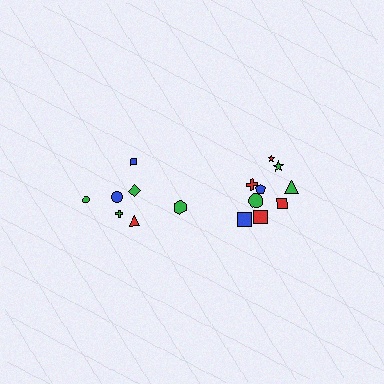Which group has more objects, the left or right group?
The right group.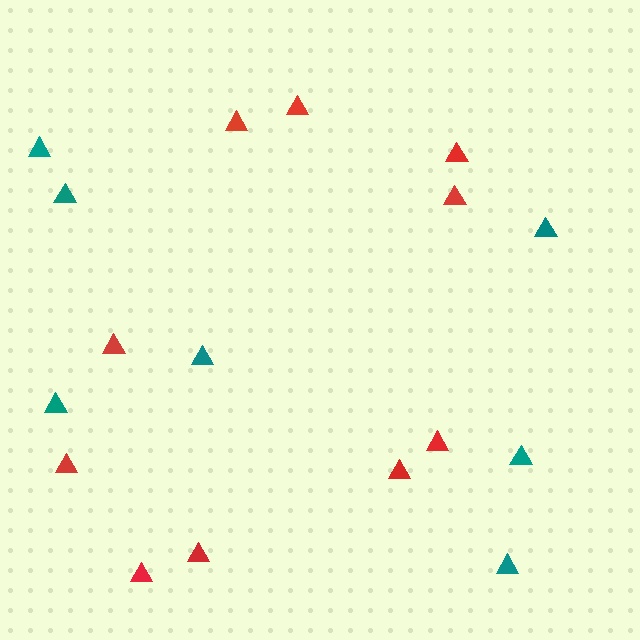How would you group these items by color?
There are 2 groups: one group of red triangles (10) and one group of teal triangles (7).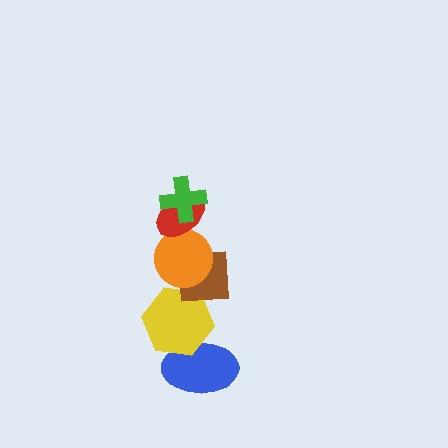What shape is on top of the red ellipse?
The green cross is on top of the red ellipse.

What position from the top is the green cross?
The green cross is 1st from the top.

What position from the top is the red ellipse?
The red ellipse is 2nd from the top.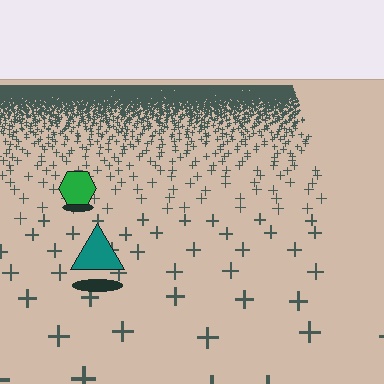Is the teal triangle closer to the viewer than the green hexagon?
Yes. The teal triangle is closer — you can tell from the texture gradient: the ground texture is coarser near it.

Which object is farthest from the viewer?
The green hexagon is farthest from the viewer. It appears smaller and the ground texture around it is denser.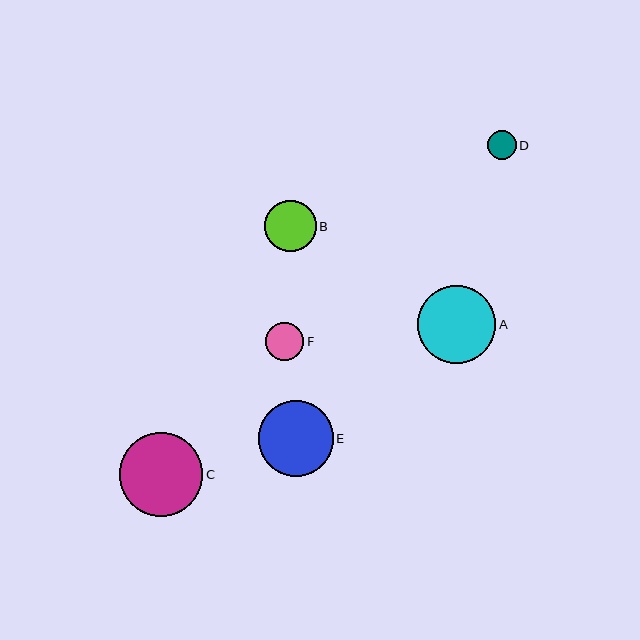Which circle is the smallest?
Circle D is the smallest with a size of approximately 29 pixels.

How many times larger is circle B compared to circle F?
Circle B is approximately 1.3 times the size of circle F.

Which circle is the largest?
Circle C is the largest with a size of approximately 84 pixels.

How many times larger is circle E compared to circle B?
Circle E is approximately 1.5 times the size of circle B.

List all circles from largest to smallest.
From largest to smallest: C, A, E, B, F, D.